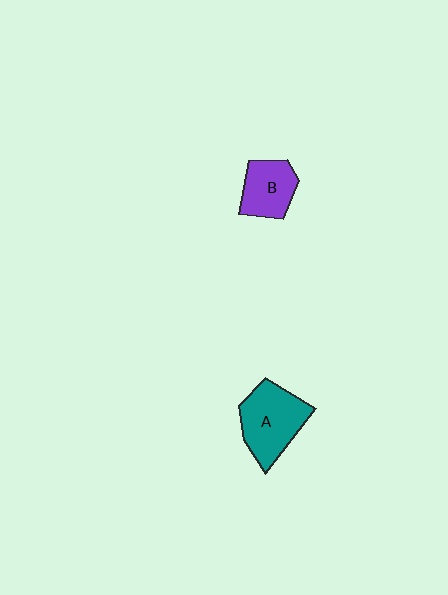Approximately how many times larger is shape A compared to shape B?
Approximately 1.4 times.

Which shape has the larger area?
Shape A (teal).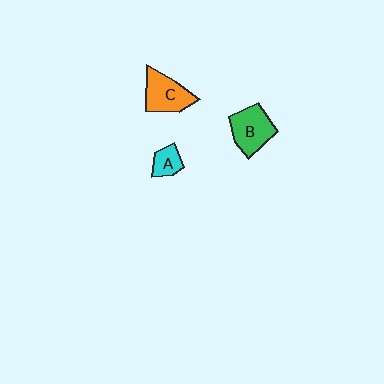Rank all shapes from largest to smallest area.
From largest to smallest: B (green), C (orange), A (cyan).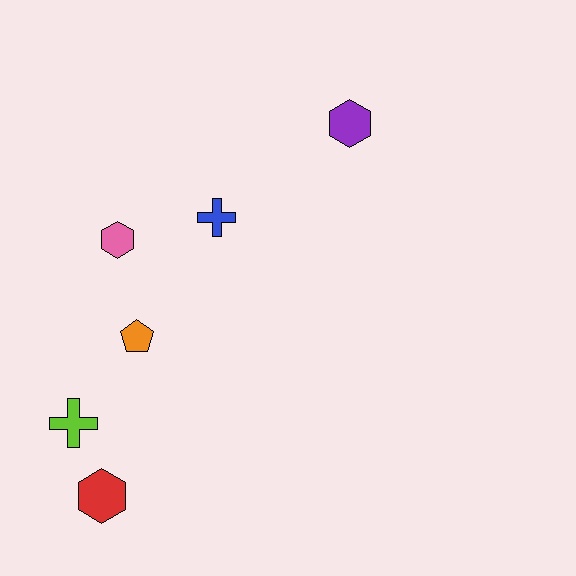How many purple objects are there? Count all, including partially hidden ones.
There is 1 purple object.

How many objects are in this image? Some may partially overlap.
There are 6 objects.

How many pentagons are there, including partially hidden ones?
There is 1 pentagon.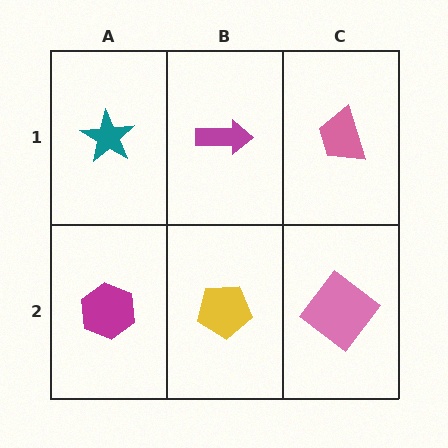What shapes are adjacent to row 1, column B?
A yellow pentagon (row 2, column B), a teal star (row 1, column A), a pink trapezoid (row 1, column C).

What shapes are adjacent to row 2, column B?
A magenta arrow (row 1, column B), a magenta hexagon (row 2, column A), a pink diamond (row 2, column C).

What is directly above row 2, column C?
A pink trapezoid.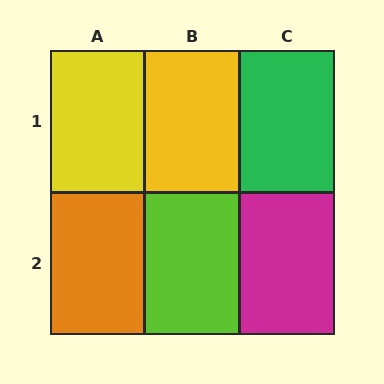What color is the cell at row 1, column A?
Yellow.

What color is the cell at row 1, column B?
Yellow.